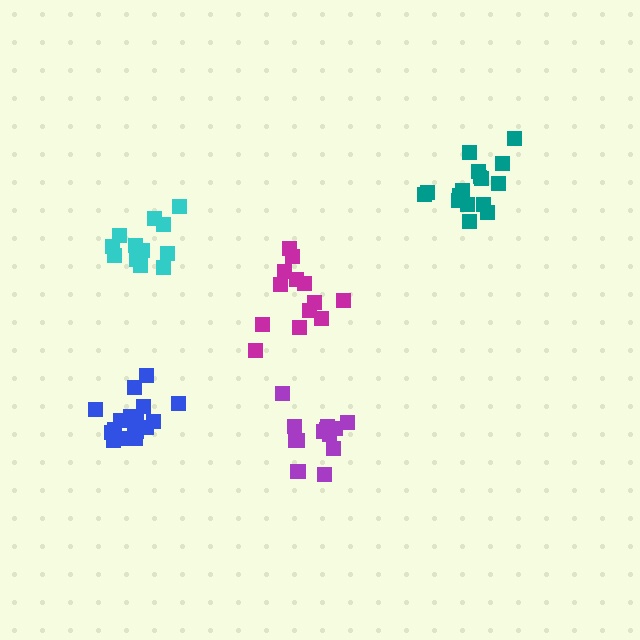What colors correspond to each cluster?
The clusters are colored: magenta, blue, teal, cyan, purple.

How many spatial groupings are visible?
There are 5 spatial groupings.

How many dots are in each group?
Group 1: 13 dots, Group 2: 17 dots, Group 3: 16 dots, Group 4: 13 dots, Group 5: 14 dots (73 total).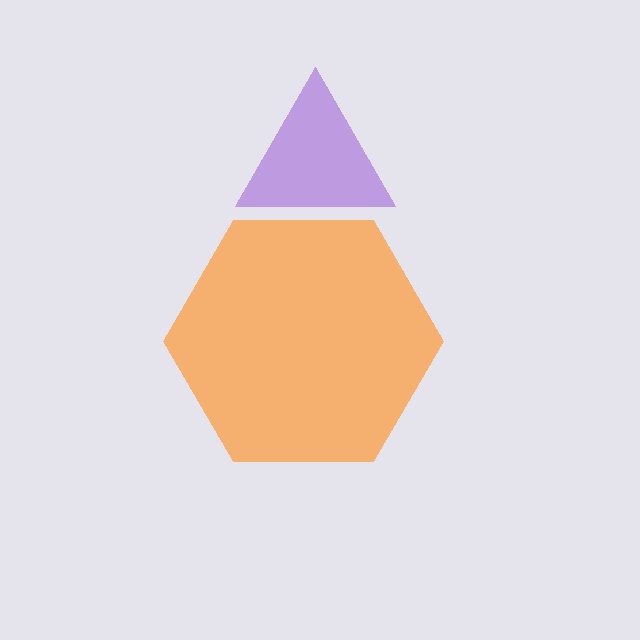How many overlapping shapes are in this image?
There are 2 overlapping shapes in the image.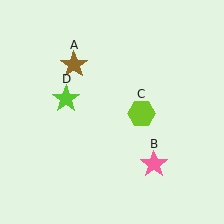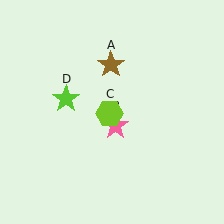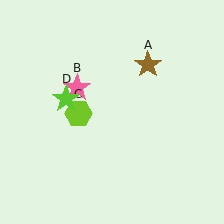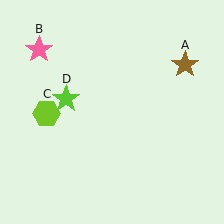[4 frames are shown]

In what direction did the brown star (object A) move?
The brown star (object A) moved right.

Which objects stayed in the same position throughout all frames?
Lime star (object D) remained stationary.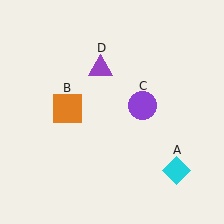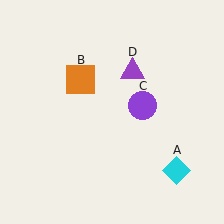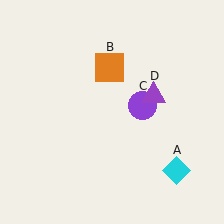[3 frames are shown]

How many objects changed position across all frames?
2 objects changed position: orange square (object B), purple triangle (object D).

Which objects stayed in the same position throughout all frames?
Cyan diamond (object A) and purple circle (object C) remained stationary.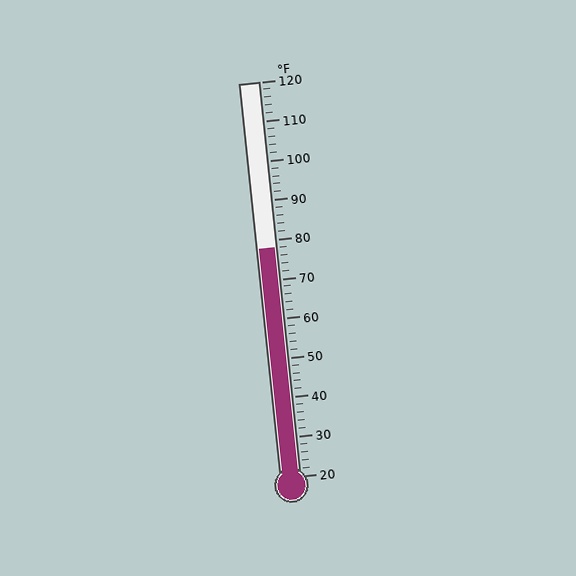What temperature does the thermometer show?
The thermometer shows approximately 78°F.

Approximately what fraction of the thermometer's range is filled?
The thermometer is filled to approximately 60% of its range.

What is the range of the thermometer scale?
The thermometer scale ranges from 20°F to 120°F.